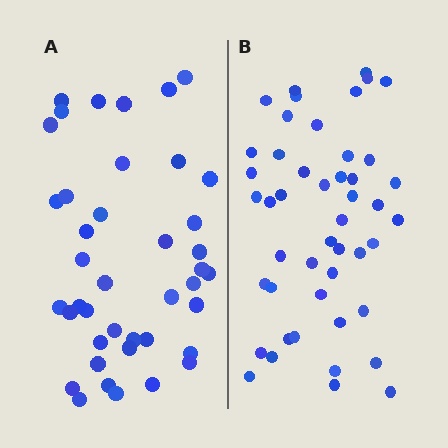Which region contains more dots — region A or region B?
Region B (the right region) has more dots.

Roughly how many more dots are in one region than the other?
Region B has about 6 more dots than region A.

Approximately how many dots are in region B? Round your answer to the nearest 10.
About 50 dots. (The exact count is 47, which rounds to 50.)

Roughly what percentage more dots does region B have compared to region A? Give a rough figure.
About 15% more.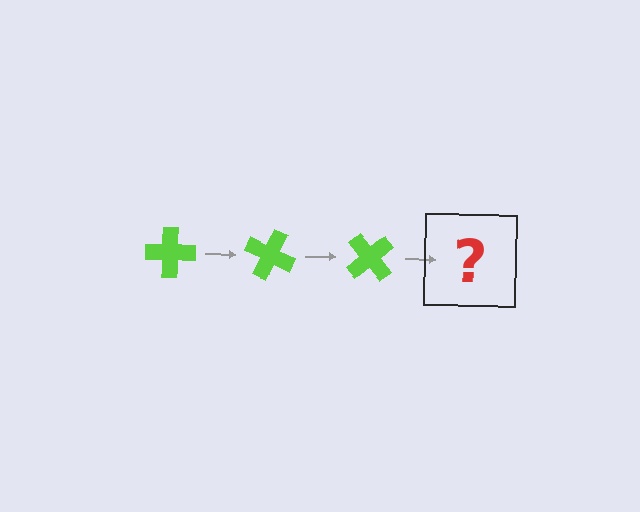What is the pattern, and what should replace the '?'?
The pattern is that the cross rotates 25 degrees each step. The '?' should be a lime cross rotated 75 degrees.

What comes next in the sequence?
The next element should be a lime cross rotated 75 degrees.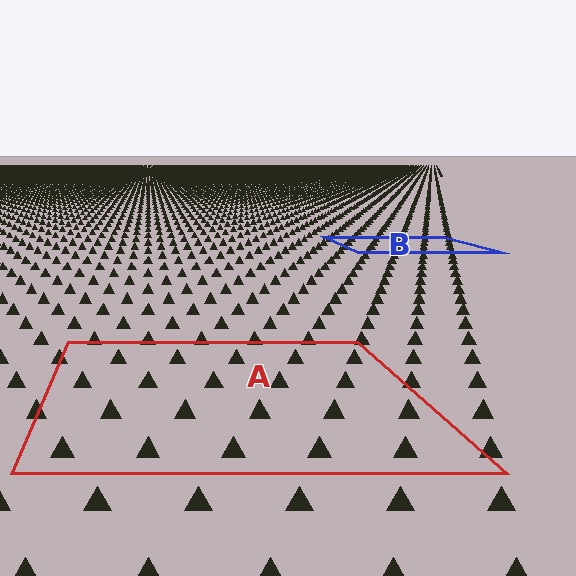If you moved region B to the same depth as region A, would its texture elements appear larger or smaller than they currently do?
They would appear larger. At a closer depth, the same texture elements are projected at a bigger on-screen size.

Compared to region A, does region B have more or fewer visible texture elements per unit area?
Region B has more texture elements per unit area — they are packed more densely because it is farther away.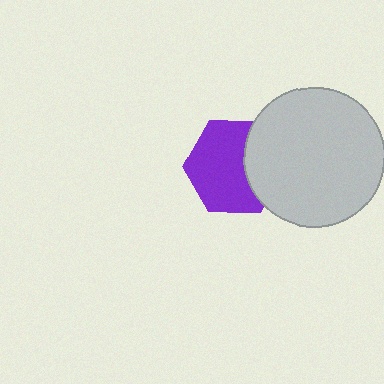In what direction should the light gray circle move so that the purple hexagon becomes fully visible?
The light gray circle should move right. That is the shortest direction to clear the overlap and leave the purple hexagon fully visible.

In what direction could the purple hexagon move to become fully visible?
The purple hexagon could move left. That would shift it out from behind the light gray circle entirely.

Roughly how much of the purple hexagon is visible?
Most of it is visible (roughly 68%).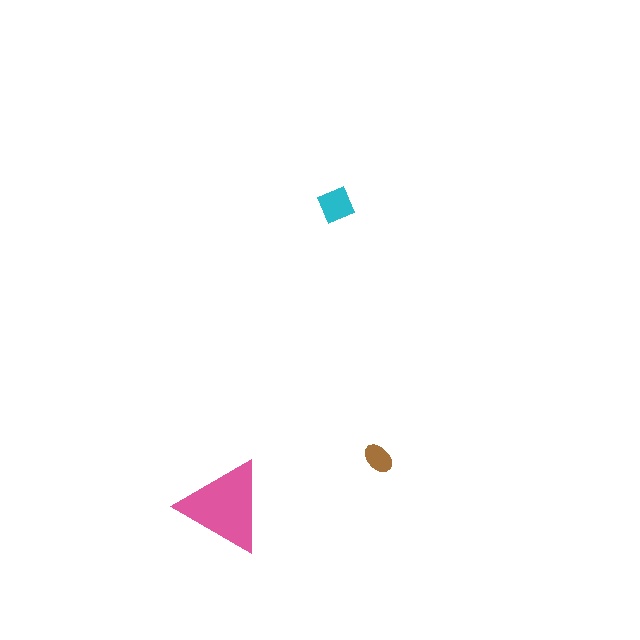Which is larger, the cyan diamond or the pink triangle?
The pink triangle.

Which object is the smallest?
The brown ellipse.